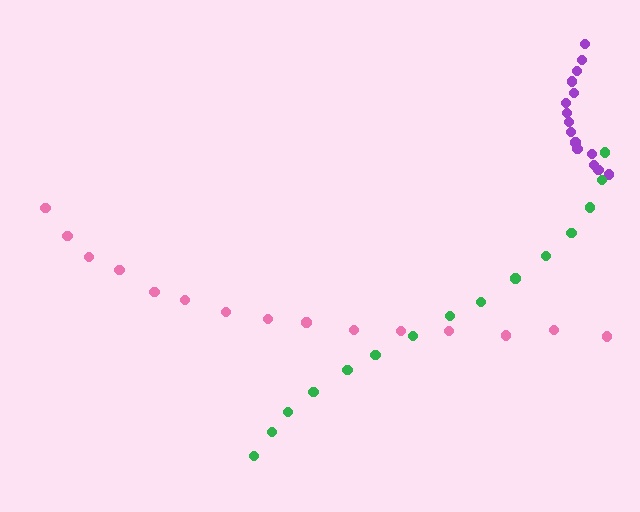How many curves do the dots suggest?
There are 3 distinct paths.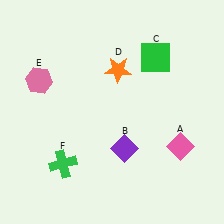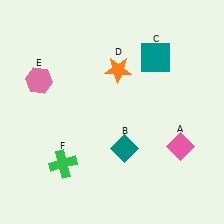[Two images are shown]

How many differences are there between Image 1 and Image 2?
There are 2 differences between the two images.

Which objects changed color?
B changed from purple to teal. C changed from green to teal.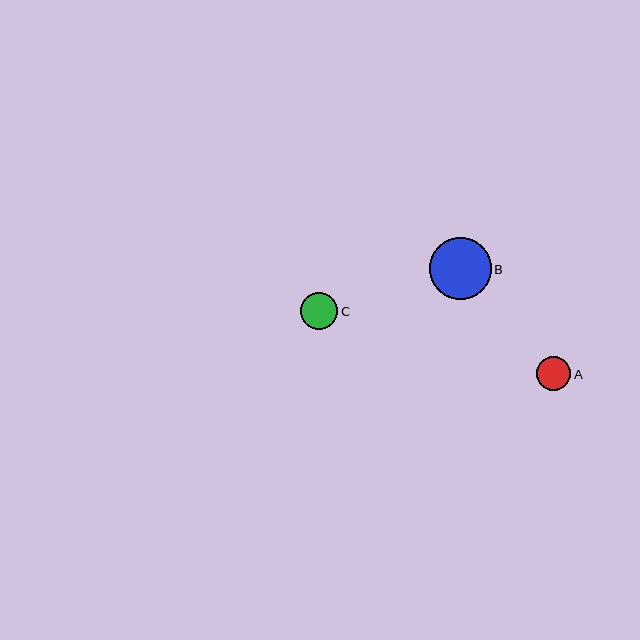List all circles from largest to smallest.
From largest to smallest: B, C, A.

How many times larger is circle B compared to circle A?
Circle B is approximately 1.8 times the size of circle A.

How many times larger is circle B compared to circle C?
Circle B is approximately 1.7 times the size of circle C.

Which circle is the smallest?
Circle A is the smallest with a size of approximately 34 pixels.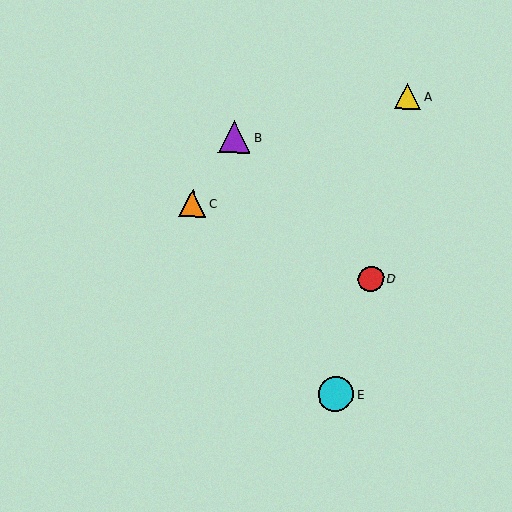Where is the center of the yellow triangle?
The center of the yellow triangle is at (408, 96).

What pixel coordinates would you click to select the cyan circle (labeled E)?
Click at (336, 394) to select the cyan circle E.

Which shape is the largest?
The cyan circle (labeled E) is the largest.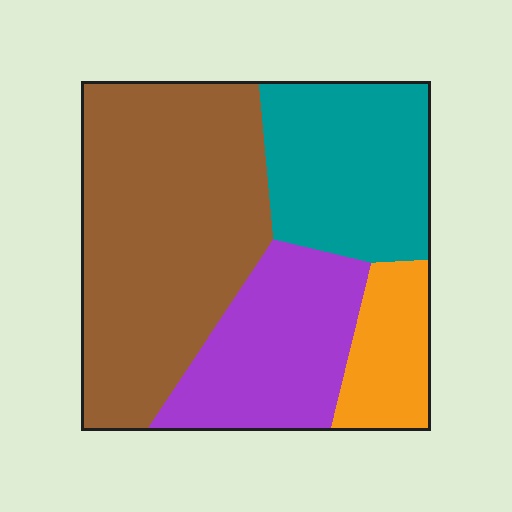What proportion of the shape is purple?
Purple takes up about one fifth (1/5) of the shape.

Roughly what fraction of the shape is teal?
Teal takes up about one quarter (1/4) of the shape.